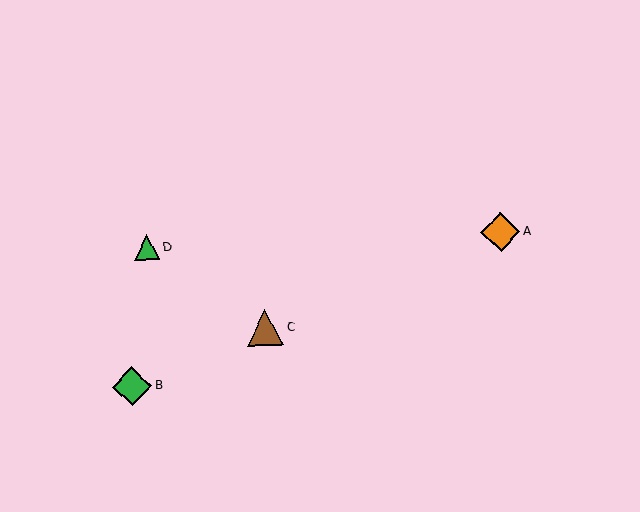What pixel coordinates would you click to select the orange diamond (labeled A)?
Click at (500, 232) to select the orange diamond A.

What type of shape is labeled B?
Shape B is a green diamond.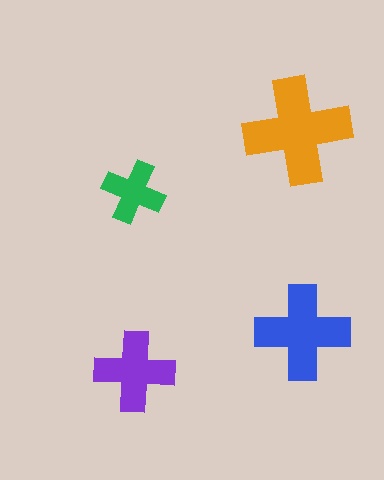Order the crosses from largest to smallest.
the orange one, the blue one, the purple one, the green one.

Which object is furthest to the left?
The green cross is leftmost.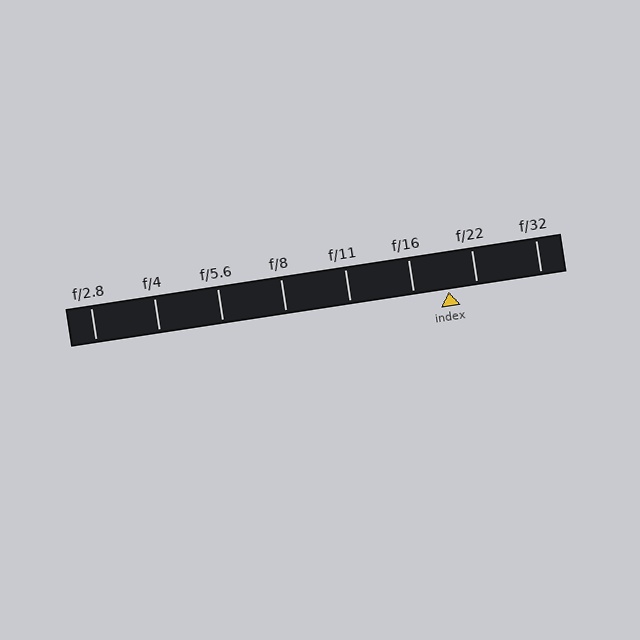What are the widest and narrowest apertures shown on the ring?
The widest aperture shown is f/2.8 and the narrowest is f/32.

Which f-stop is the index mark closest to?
The index mark is closest to f/22.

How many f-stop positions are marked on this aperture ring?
There are 8 f-stop positions marked.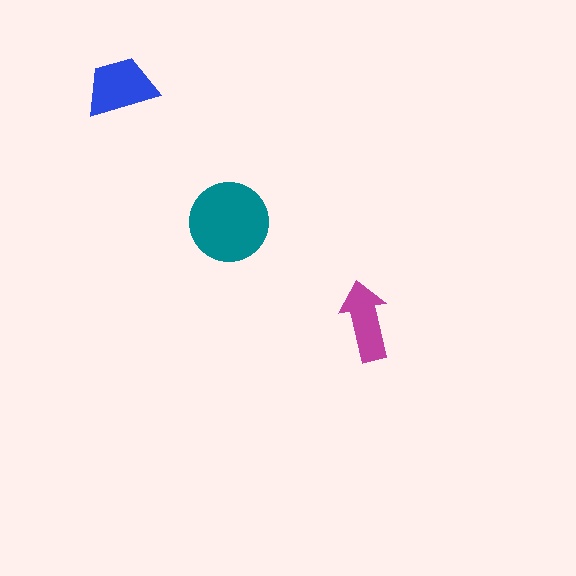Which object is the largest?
The teal circle.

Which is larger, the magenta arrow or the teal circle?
The teal circle.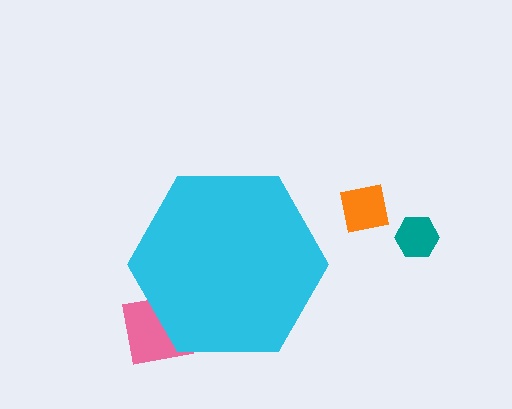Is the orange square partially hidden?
No, the orange square is fully visible.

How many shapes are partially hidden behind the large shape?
1 shape is partially hidden.